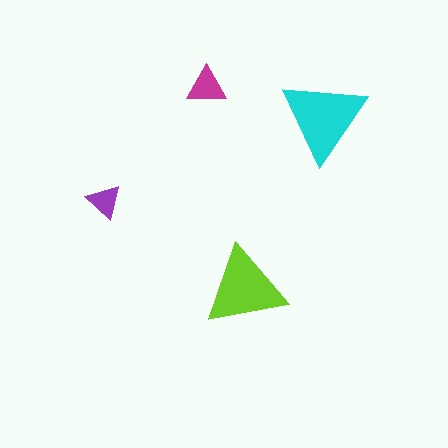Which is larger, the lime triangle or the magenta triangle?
The lime one.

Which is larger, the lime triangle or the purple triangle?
The lime one.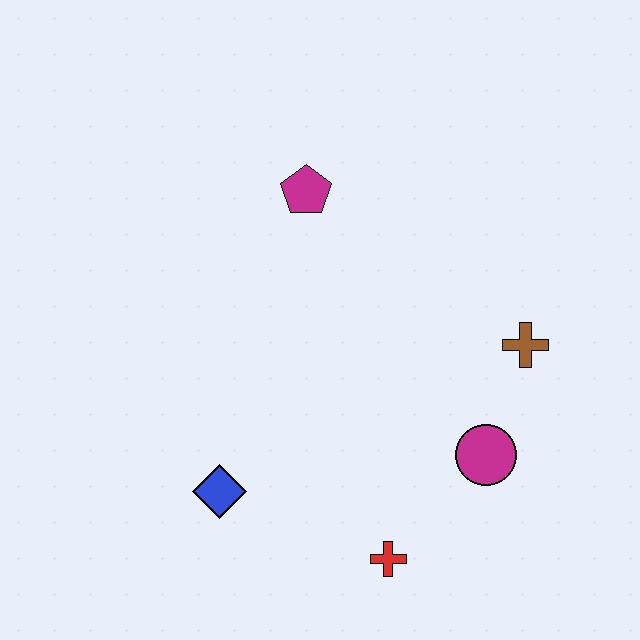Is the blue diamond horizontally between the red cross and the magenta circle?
No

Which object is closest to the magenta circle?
The brown cross is closest to the magenta circle.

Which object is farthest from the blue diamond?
The brown cross is farthest from the blue diamond.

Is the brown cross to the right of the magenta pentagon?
Yes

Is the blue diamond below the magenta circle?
Yes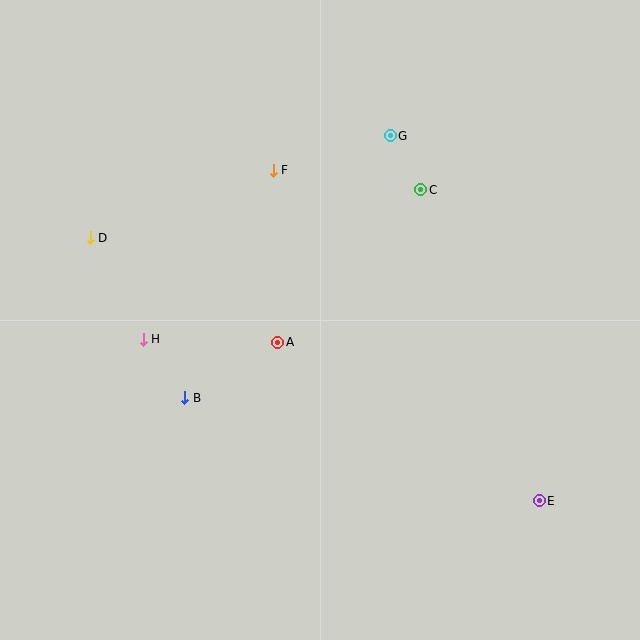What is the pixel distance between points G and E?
The distance between G and E is 394 pixels.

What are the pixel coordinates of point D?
Point D is at (90, 238).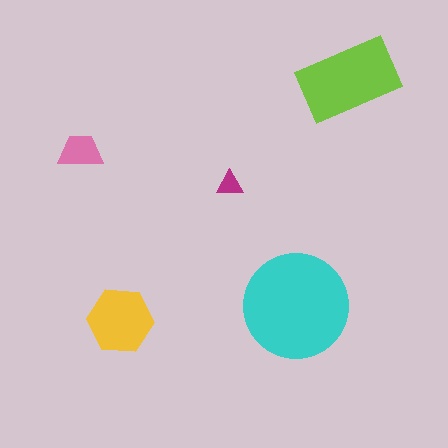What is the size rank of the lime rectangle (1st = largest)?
2nd.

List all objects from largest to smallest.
The cyan circle, the lime rectangle, the yellow hexagon, the pink trapezoid, the magenta triangle.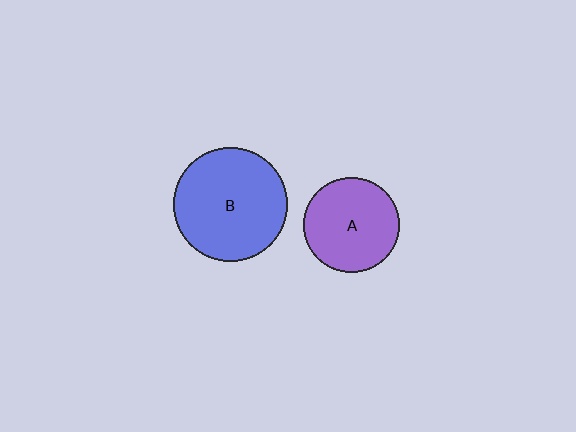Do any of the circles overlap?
No, none of the circles overlap.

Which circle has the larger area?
Circle B (blue).